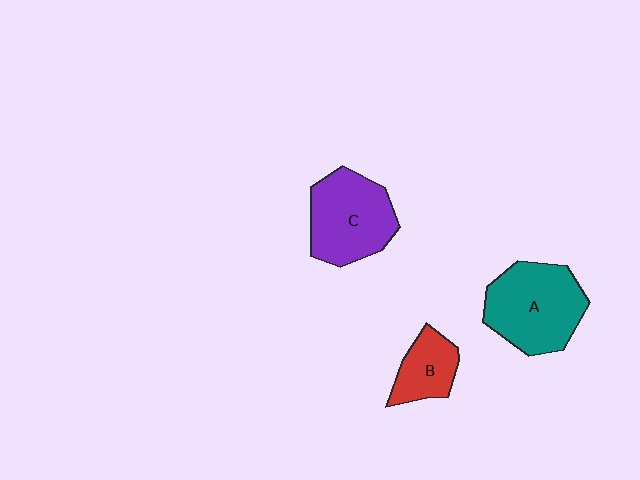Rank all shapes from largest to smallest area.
From largest to smallest: A (teal), C (purple), B (red).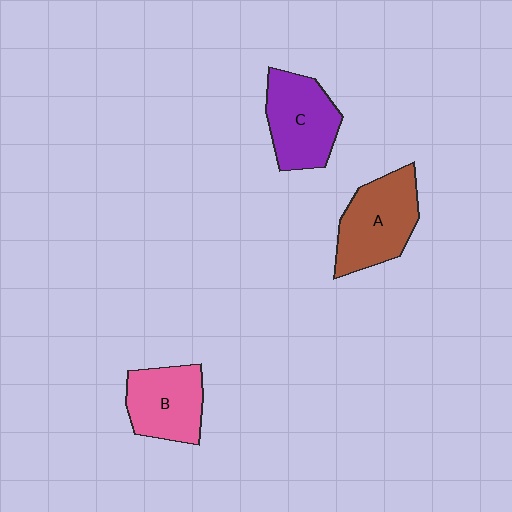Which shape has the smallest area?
Shape B (pink).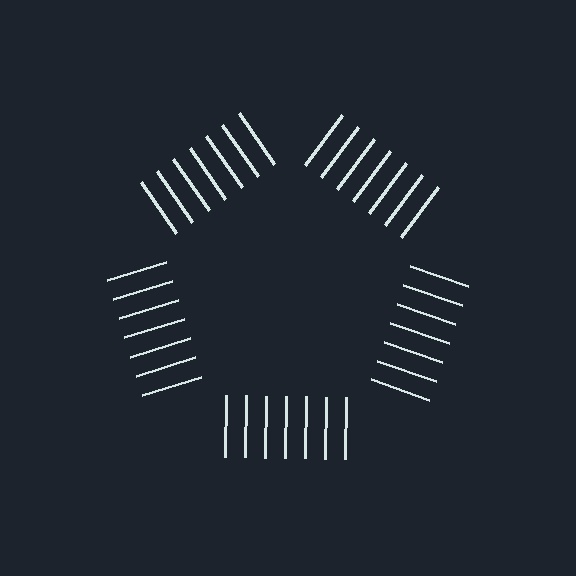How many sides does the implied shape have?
5 sides — the line-ends trace a pentagon.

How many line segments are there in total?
35 — 7 along each of the 5 edges.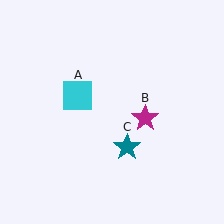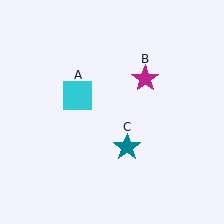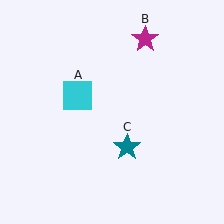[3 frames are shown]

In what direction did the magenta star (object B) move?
The magenta star (object B) moved up.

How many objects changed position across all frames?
1 object changed position: magenta star (object B).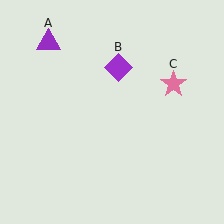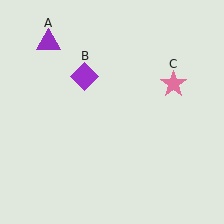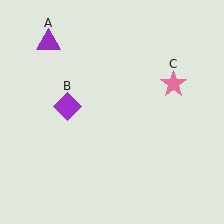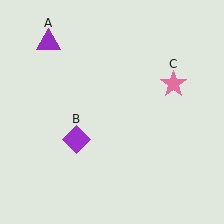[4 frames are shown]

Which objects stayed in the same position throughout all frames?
Purple triangle (object A) and pink star (object C) remained stationary.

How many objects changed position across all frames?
1 object changed position: purple diamond (object B).